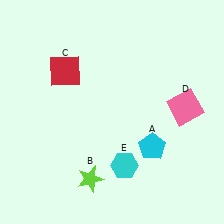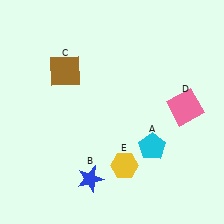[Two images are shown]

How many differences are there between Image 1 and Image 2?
There are 3 differences between the two images.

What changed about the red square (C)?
In Image 1, C is red. In Image 2, it changed to brown.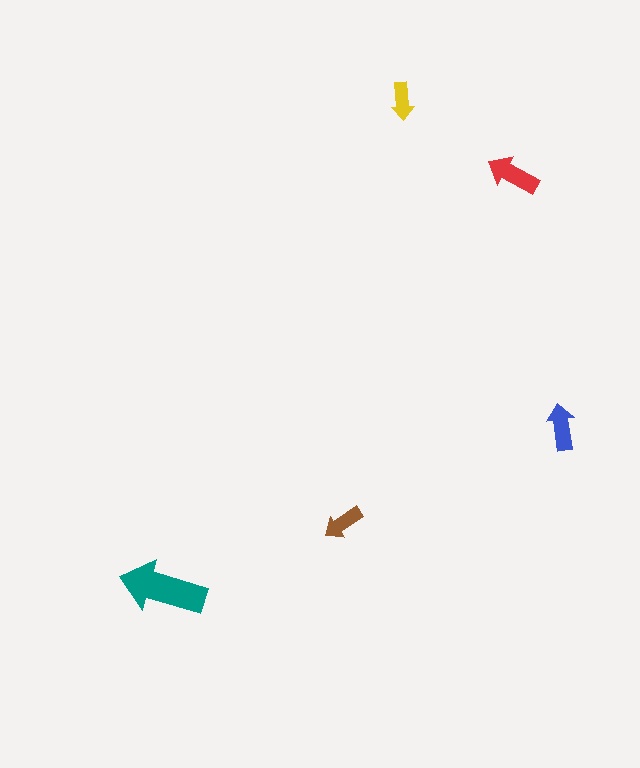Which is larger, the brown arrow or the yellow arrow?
The brown one.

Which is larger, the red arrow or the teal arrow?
The teal one.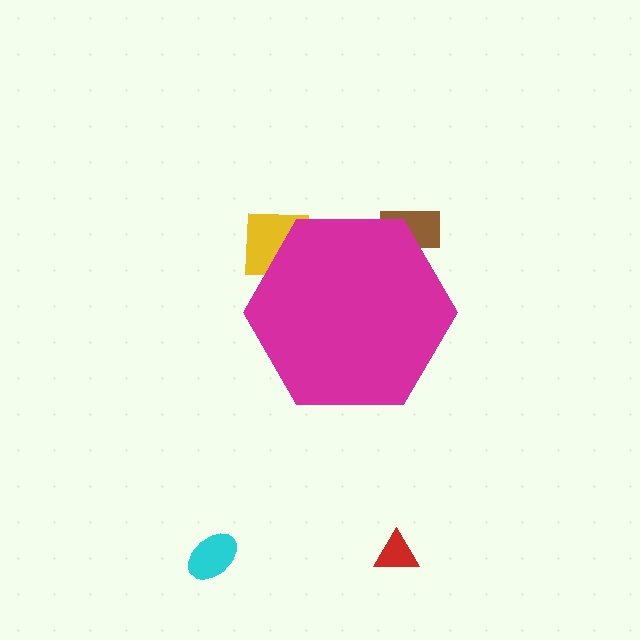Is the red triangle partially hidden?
No, the red triangle is fully visible.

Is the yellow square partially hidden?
Yes, the yellow square is partially hidden behind the magenta hexagon.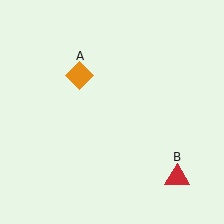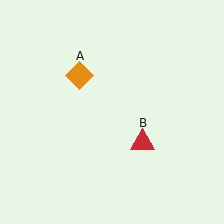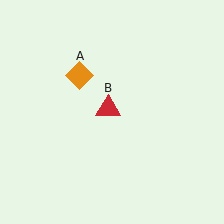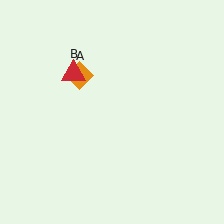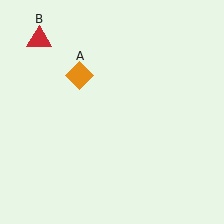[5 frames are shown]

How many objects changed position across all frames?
1 object changed position: red triangle (object B).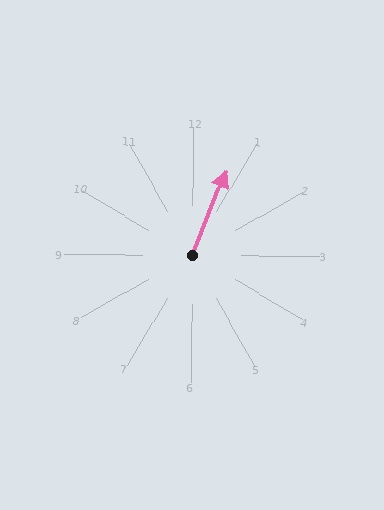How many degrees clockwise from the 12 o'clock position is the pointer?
Approximately 22 degrees.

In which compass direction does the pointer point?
North.